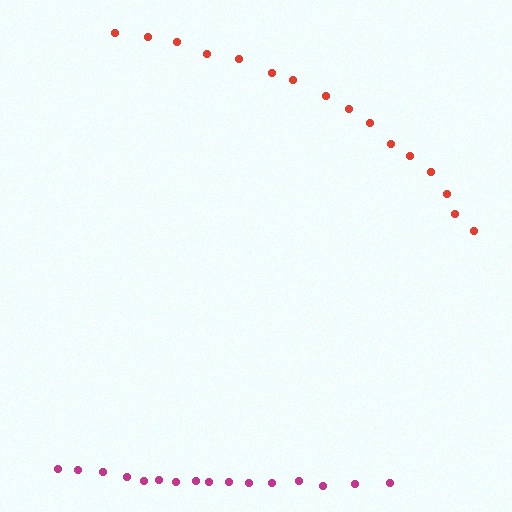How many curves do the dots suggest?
There are 2 distinct paths.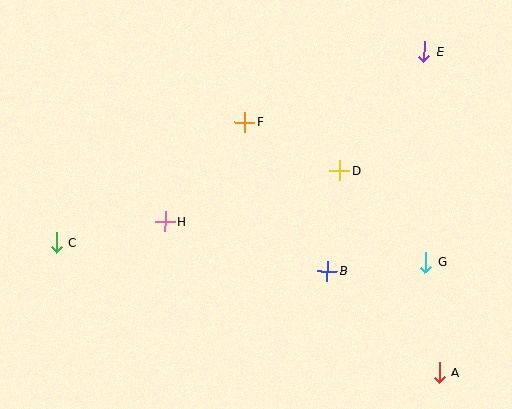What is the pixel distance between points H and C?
The distance between H and C is 111 pixels.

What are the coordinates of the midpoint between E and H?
The midpoint between E and H is at (295, 137).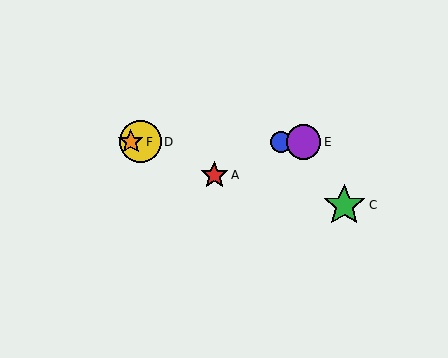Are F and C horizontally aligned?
No, F is at y≈142 and C is at y≈205.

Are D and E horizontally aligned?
Yes, both are at y≈142.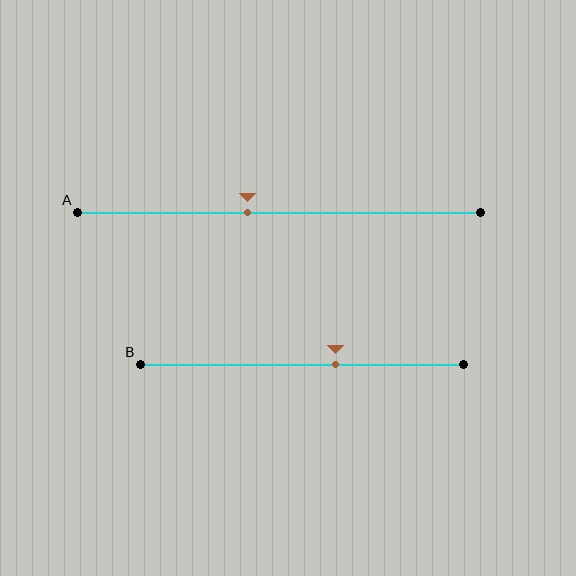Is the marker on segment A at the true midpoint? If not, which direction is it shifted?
No, the marker on segment A is shifted to the left by about 8% of the segment length.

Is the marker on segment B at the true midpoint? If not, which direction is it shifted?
No, the marker on segment B is shifted to the right by about 10% of the segment length.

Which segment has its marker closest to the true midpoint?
Segment A has its marker closest to the true midpoint.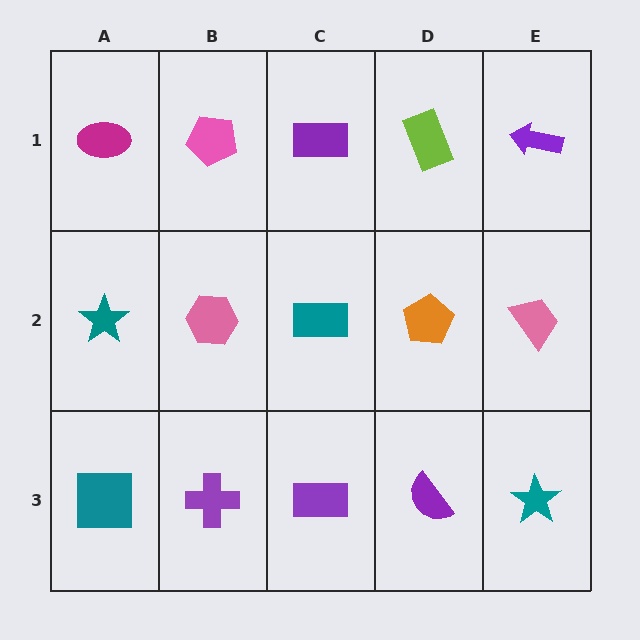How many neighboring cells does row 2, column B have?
4.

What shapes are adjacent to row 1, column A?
A teal star (row 2, column A), a pink pentagon (row 1, column B).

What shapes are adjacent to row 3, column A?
A teal star (row 2, column A), a purple cross (row 3, column B).